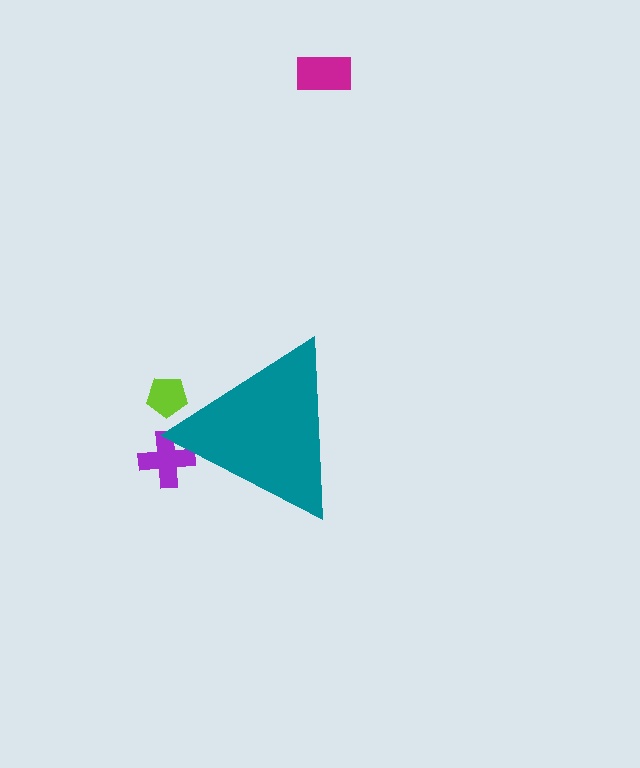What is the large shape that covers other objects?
A teal triangle.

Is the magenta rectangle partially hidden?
No, the magenta rectangle is fully visible.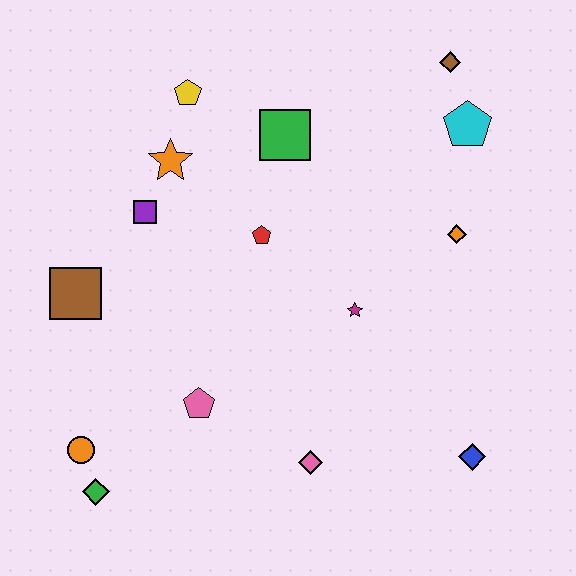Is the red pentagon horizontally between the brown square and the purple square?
No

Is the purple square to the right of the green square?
No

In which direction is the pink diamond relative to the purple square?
The pink diamond is below the purple square.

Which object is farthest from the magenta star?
The green diamond is farthest from the magenta star.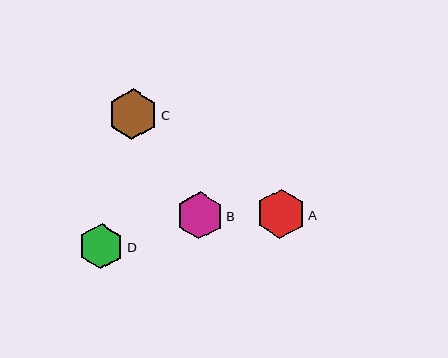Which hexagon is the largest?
Hexagon C is the largest with a size of approximately 51 pixels.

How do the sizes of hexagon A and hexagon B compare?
Hexagon A and hexagon B are approximately the same size.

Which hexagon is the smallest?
Hexagon D is the smallest with a size of approximately 45 pixels.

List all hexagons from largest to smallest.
From largest to smallest: C, A, B, D.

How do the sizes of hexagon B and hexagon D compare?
Hexagon B and hexagon D are approximately the same size.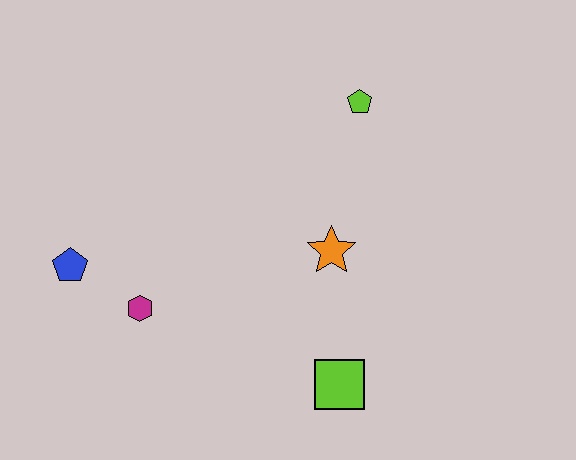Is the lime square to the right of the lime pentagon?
No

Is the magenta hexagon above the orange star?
No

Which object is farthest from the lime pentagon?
The blue pentagon is farthest from the lime pentagon.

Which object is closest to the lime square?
The orange star is closest to the lime square.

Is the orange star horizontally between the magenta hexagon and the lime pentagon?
Yes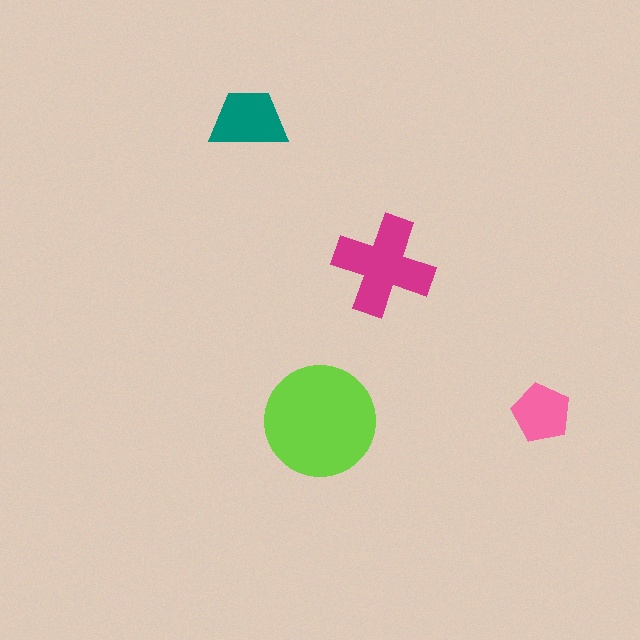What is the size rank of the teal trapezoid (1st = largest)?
3rd.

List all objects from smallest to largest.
The pink pentagon, the teal trapezoid, the magenta cross, the lime circle.